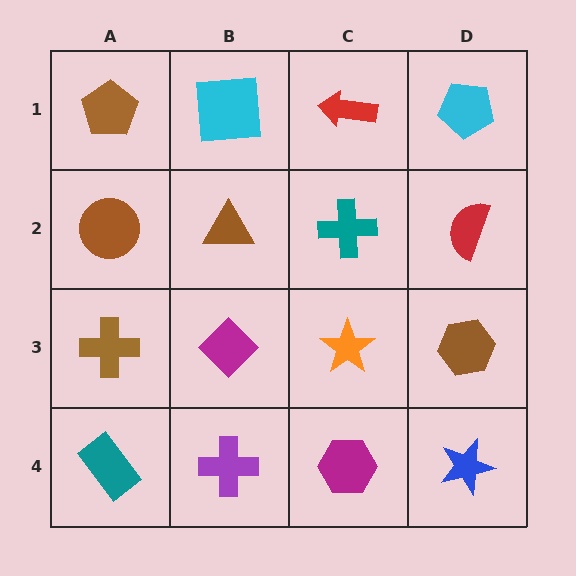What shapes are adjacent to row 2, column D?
A cyan pentagon (row 1, column D), a brown hexagon (row 3, column D), a teal cross (row 2, column C).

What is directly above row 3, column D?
A red semicircle.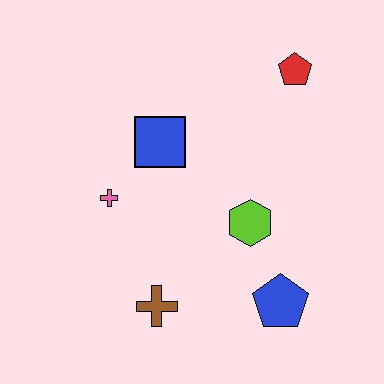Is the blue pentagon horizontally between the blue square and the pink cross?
No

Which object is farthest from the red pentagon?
The brown cross is farthest from the red pentagon.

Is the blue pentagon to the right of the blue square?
Yes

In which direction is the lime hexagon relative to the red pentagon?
The lime hexagon is below the red pentagon.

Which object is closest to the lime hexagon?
The blue pentagon is closest to the lime hexagon.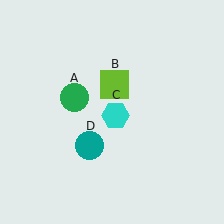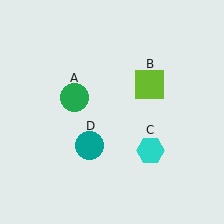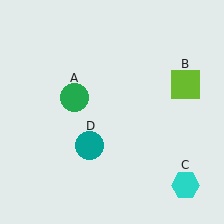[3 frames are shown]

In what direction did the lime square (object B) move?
The lime square (object B) moved right.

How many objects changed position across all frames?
2 objects changed position: lime square (object B), cyan hexagon (object C).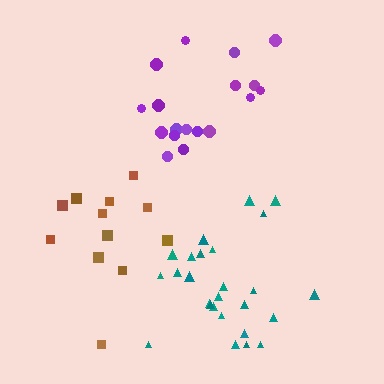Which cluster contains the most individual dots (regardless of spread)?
Teal (26).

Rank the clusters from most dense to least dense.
purple, teal, brown.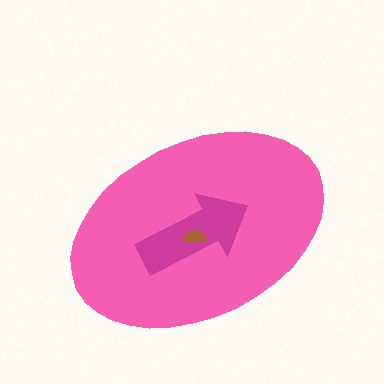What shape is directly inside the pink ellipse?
The magenta arrow.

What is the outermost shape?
The pink ellipse.